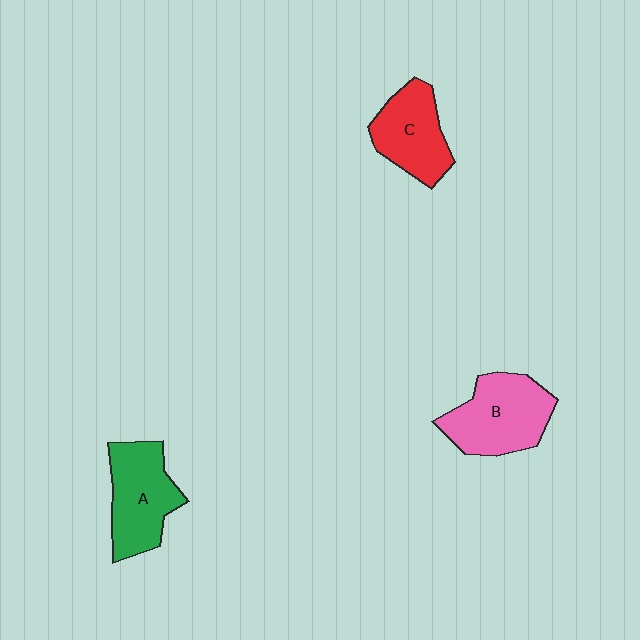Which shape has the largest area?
Shape B (pink).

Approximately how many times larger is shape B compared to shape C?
Approximately 1.2 times.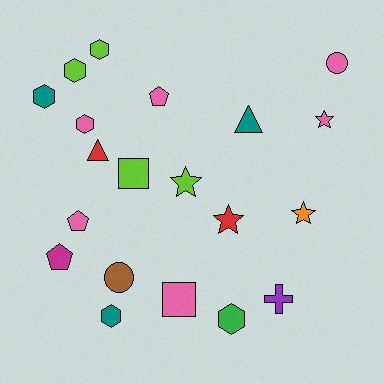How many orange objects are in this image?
There is 1 orange object.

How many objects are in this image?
There are 20 objects.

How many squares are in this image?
There are 2 squares.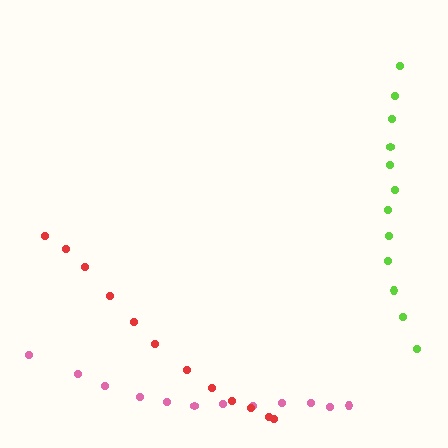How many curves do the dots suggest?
There are 3 distinct paths.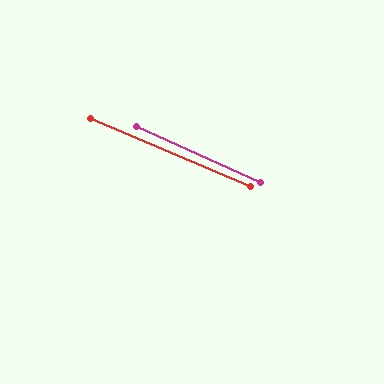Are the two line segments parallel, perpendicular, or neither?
Parallel — their directions differ by only 1.5°.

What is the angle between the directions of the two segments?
Approximately 1 degree.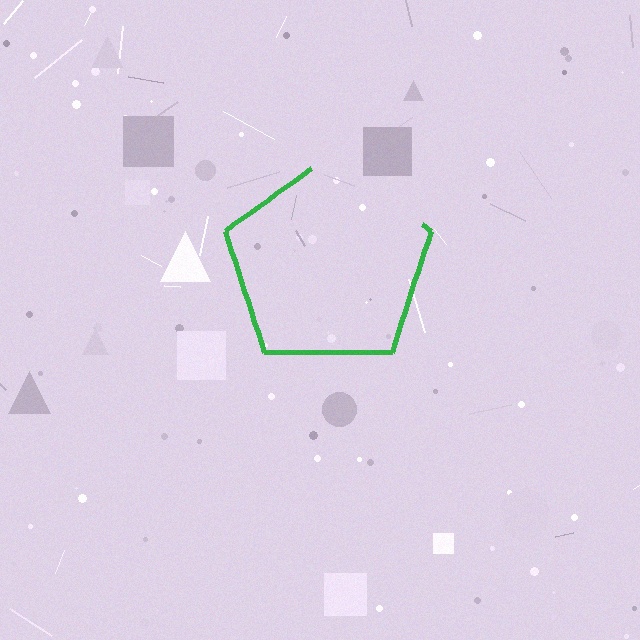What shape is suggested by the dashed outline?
The dashed outline suggests a pentagon.